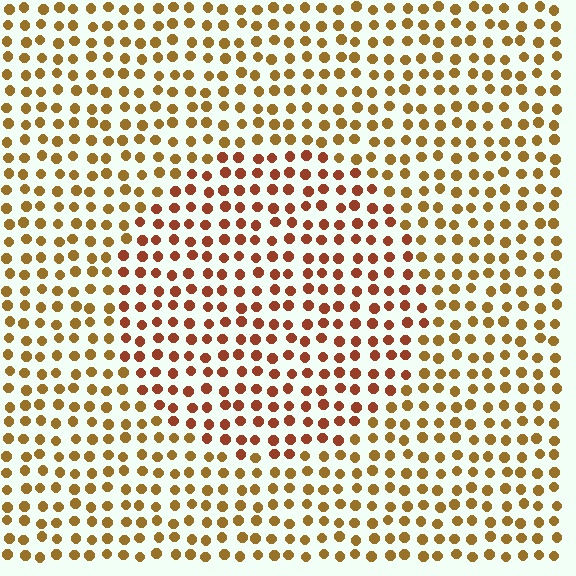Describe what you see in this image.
The image is filled with small brown elements in a uniform arrangement. A circle-shaped region is visible where the elements are tinted to a slightly different hue, forming a subtle color boundary.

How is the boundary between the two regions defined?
The boundary is defined purely by a slight shift in hue (about 28 degrees). Spacing, size, and orientation are identical on both sides.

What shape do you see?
I see a circle.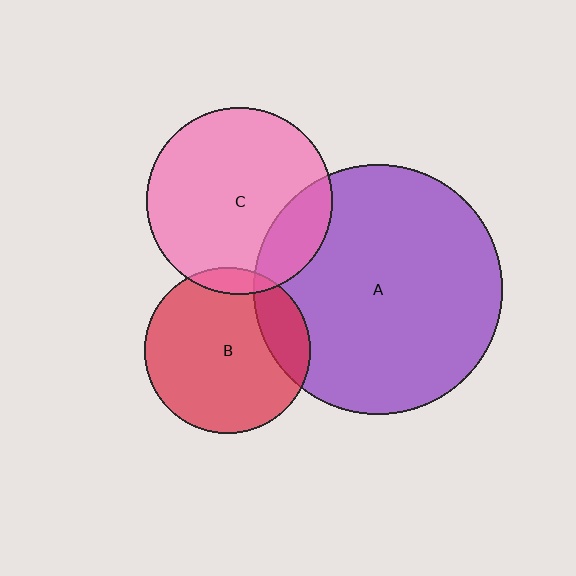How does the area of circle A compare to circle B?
Approximately 2.3 times.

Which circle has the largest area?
Circle A (purple).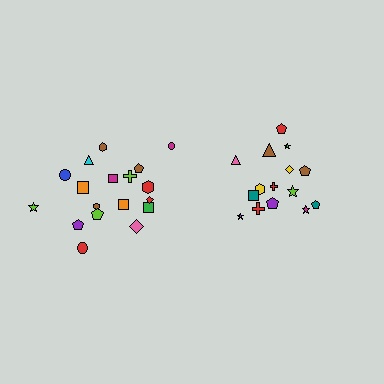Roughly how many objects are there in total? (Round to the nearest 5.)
Roughly 35 objects in total.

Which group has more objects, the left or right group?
The left group.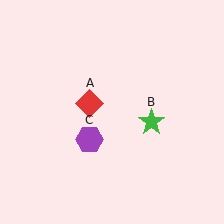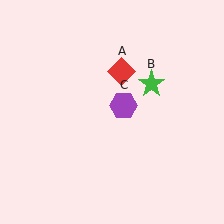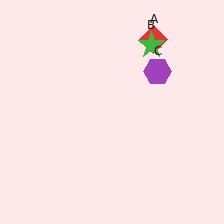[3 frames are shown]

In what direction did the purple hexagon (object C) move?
The purple hexagon (object C) moved up and to the right.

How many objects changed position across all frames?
3 objects changed position: red diamond (object A), green star (object B), purple hexagon (object C).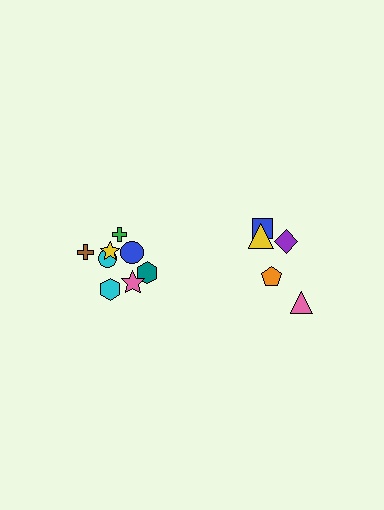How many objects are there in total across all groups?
There are 13 objects.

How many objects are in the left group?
There are 8 objects.